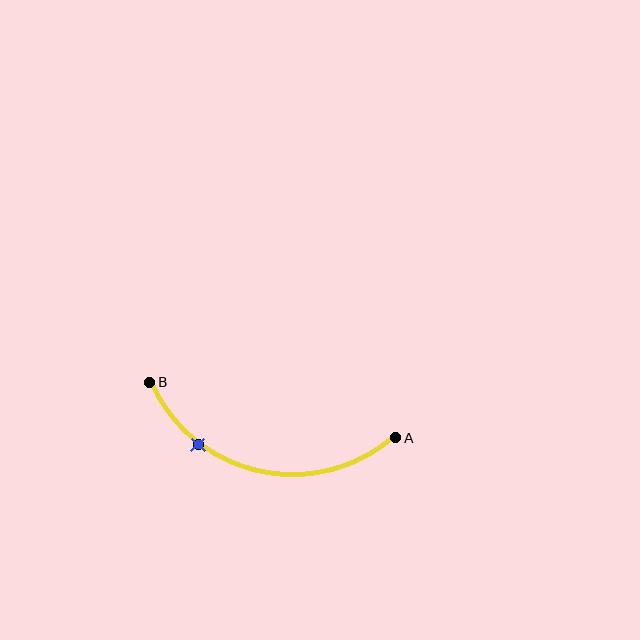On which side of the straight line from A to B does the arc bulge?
The arc bulges below the straight line connecting A and B.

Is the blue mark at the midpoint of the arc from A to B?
No. The blue mark lies on the arc but is closer to endpoint B. The arc midpoint would be at the point on the curve equidistant along the arc from both A and B.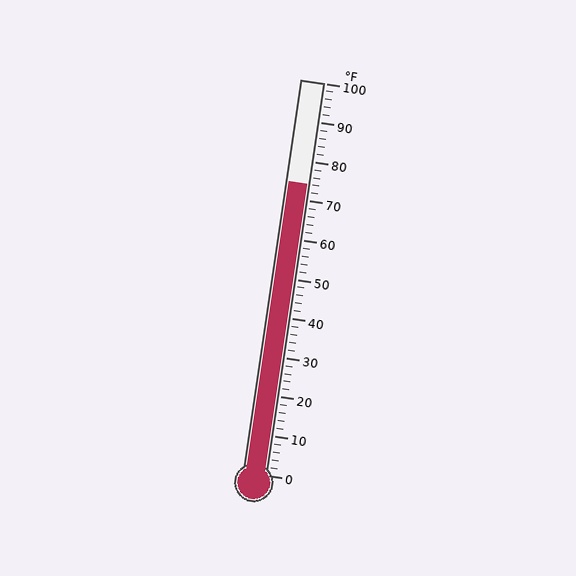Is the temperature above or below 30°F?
The temperature is above 30°F.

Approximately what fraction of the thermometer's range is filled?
The thermometer is filled to approximately 75% of its range.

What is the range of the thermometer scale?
The thermometer scale ranges from 0°F to 100°F.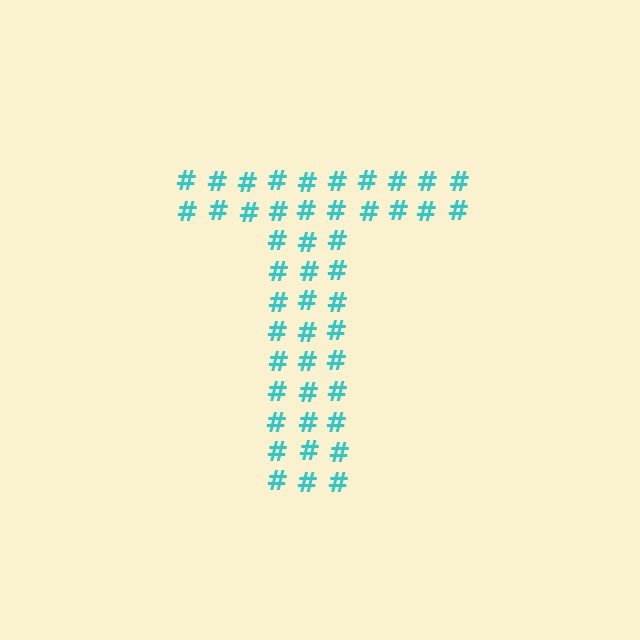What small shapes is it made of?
It is made of small hash symbols.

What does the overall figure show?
The overall figure shows the letter T.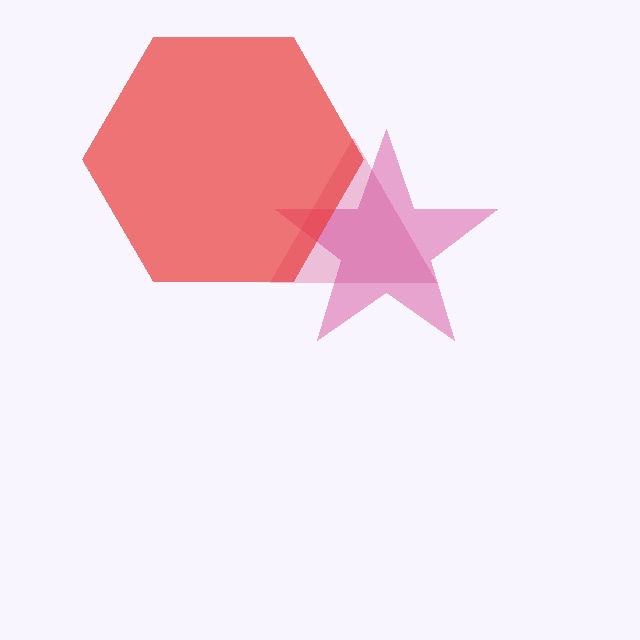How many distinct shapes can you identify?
There are 3 distinct shapes: a pink triangle, a magenta star, a red hexagon.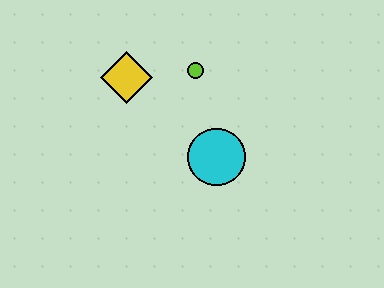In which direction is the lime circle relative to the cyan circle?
The lime circle is above the cyan circle.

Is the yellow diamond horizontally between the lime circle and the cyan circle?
No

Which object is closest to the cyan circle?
The lime circle is closest to the cyan circle.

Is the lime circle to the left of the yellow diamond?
No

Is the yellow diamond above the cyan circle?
Yes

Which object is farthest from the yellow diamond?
The cyan circle is farthest from the yellow diamond.